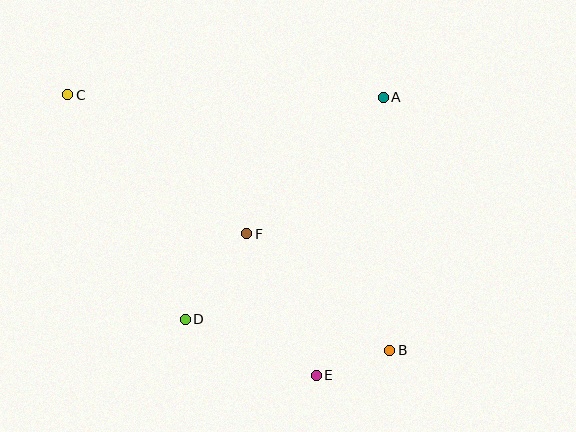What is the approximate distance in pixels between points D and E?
The distance between D and E is approximately 143 pixels.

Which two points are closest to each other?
Points B and E are closest to each other.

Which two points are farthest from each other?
Points B and C are farthest from each other.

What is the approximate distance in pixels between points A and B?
The distance between A and B is approximately 253 pixels.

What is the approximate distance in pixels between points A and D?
The distance between A and D is approximately 298 pixels.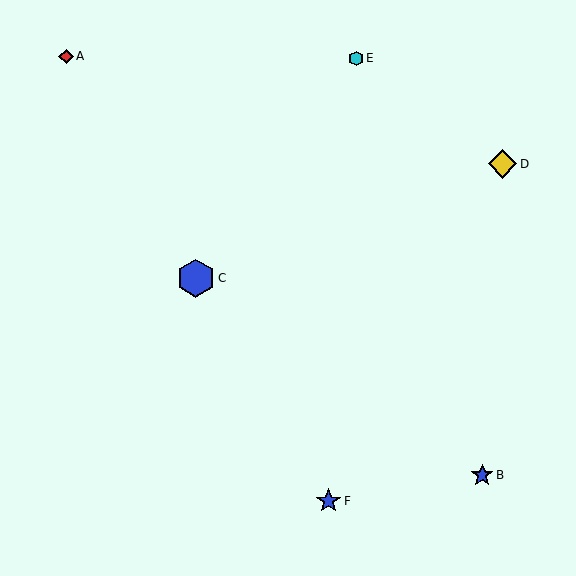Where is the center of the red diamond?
The center of the red diamond is at (66, 56).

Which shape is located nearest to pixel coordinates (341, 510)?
The blue star (labeled F) at (328, 501) is nearest to that location.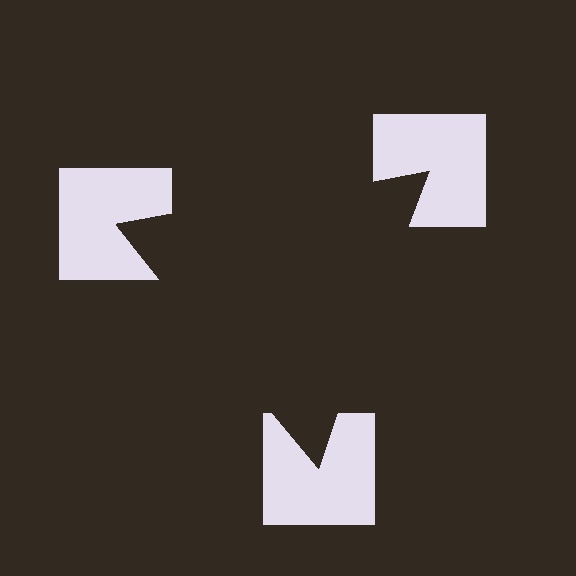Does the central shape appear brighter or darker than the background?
It typically appears slightly darker than the background, even though no actual brightness change is drawn.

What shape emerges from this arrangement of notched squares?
An illusory triangle — its edges are inferred from the aligned wedge cuts in the notched squares, not physically drawn.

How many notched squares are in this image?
There are 3 — one at each vertex of the illusory triangle.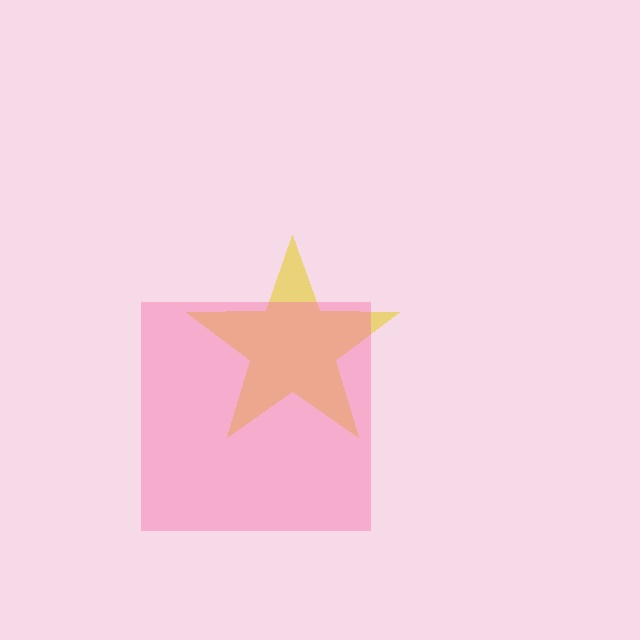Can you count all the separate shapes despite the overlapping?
Yes, there are 2 separate shapes.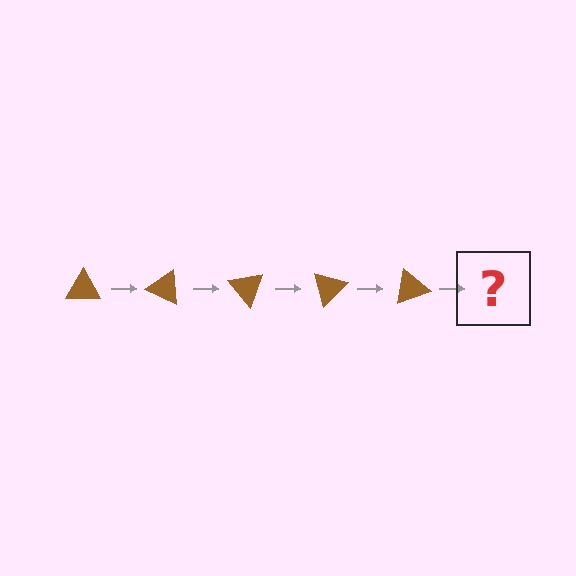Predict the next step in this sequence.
The next step is a brown triangle rotated 125 degrees.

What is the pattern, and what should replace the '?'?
The pattern is that the triangle rotates 25 degrees each step. The '?' should be a brown triangle rotated 125 degrees.